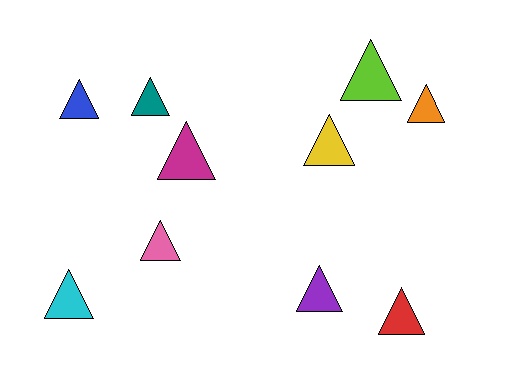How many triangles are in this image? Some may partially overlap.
There are 10 triangles.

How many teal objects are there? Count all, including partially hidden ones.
There is 1 teal object.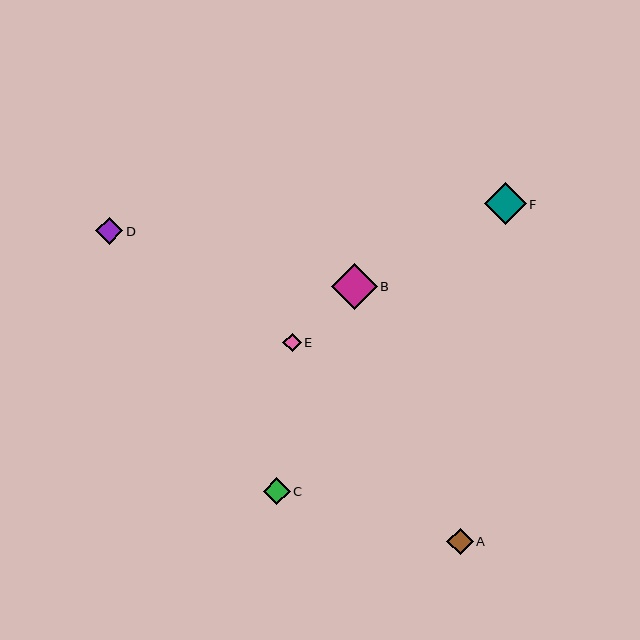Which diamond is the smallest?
Diamond E is the smallest with a size of approximately 19 pixels.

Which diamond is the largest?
Diamond B is the largest with a size of approximately 46 pixels.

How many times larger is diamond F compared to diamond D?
Diamond F is approximately 1.6 times the size of diamond D.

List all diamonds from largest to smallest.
From largest to smallest: B, F, D, C, A, E.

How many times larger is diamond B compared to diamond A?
Diamond B is approximately 1.7 times the size of diamond A.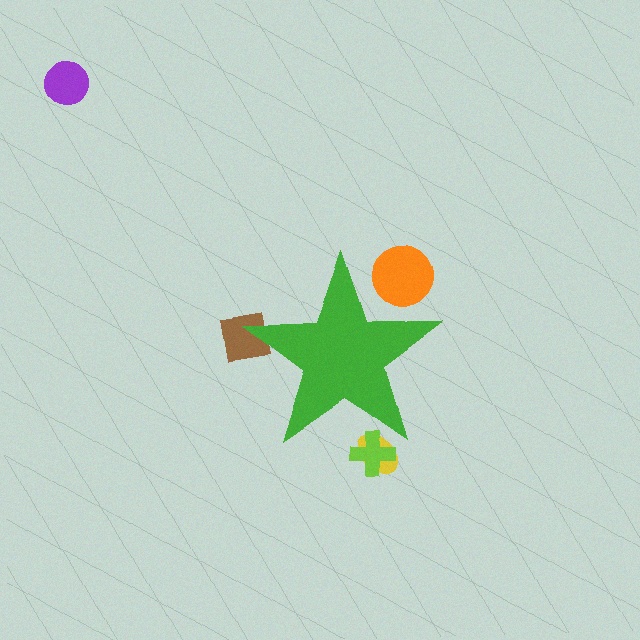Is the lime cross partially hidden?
Yes, the lime cross is partially hidden behind the green star.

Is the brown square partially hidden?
Yes, the brown square is partially hidden behind the green star.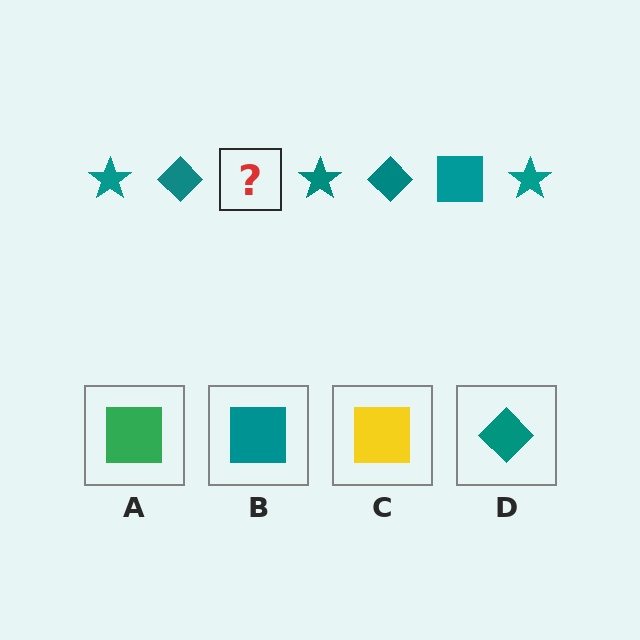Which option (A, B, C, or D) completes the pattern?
B.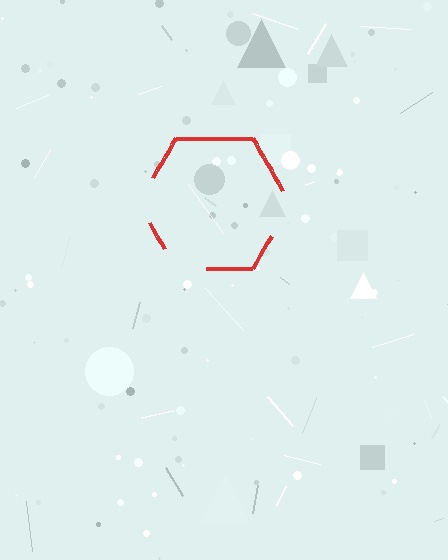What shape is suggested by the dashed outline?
The dashed outline suggests a hexagon.